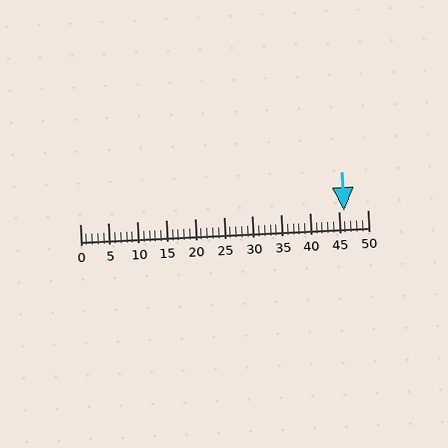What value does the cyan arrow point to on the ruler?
The cyan arrow points to approximately 46.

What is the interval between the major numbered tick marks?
The major tick marks are spaced 5 units apart.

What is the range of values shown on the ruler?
The ruler shows values from 0 to 50.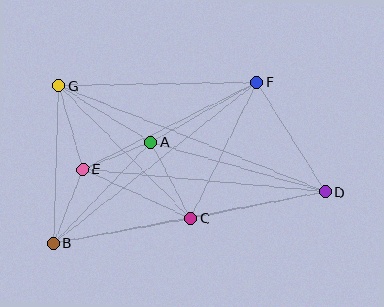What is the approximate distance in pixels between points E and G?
The distance between E and G is approximately 87 pixels.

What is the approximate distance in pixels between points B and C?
The distance between B and C is approximately 139 pixels.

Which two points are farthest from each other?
Points D and G are farthest from each other.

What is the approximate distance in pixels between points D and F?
The distance between D and F is approximately 129 pixels.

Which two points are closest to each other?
Points A and E are closest to each other.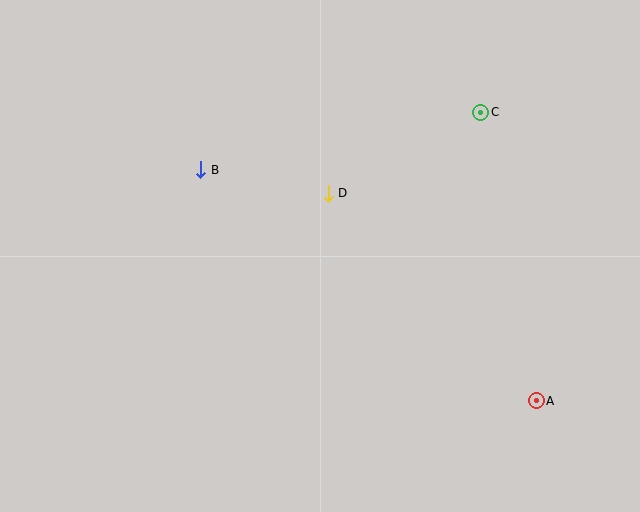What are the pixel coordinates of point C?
Point C is at (481, 112).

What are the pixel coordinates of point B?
Point B is at (201, 170).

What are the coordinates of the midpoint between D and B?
The midpoint between D and B is at (265, 182).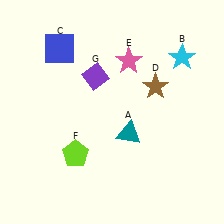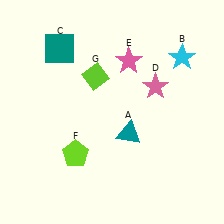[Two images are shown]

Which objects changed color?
C changed from blue to teal. D changed from brown to pink. G changed from purple to lime.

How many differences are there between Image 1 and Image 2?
There are 3 differences between the two images.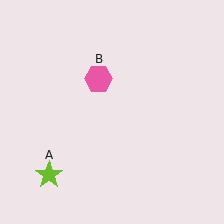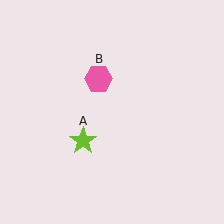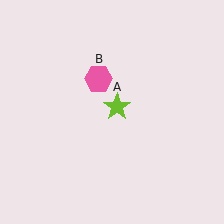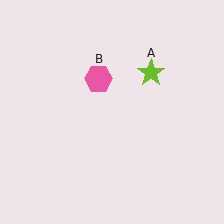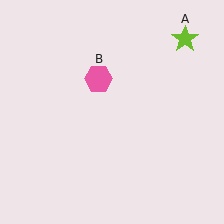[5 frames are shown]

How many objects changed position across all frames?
1 object changed position: lime star (object A).